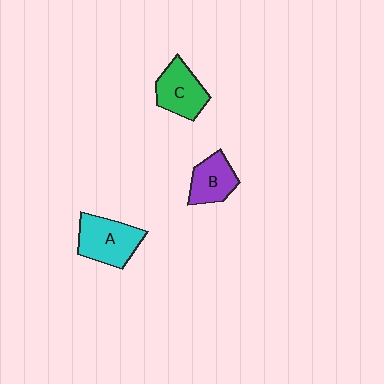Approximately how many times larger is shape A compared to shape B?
Approximately 1.4 times.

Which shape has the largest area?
Shape A (cyan).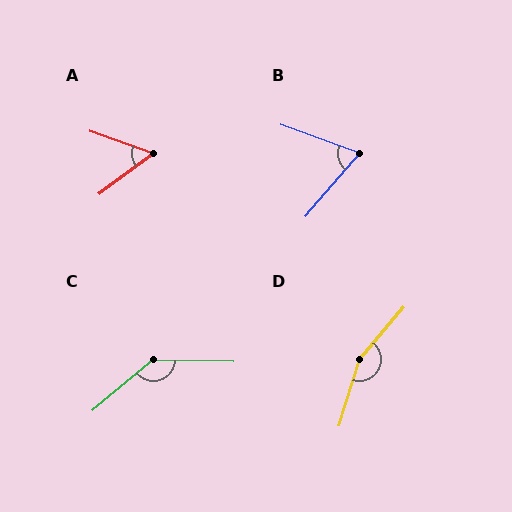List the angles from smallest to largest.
A (56°), B (70°), C (139°), D (156°).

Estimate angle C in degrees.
Approximately 139 degrees.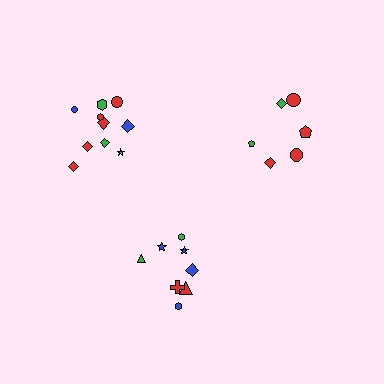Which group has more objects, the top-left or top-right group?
The top-left group.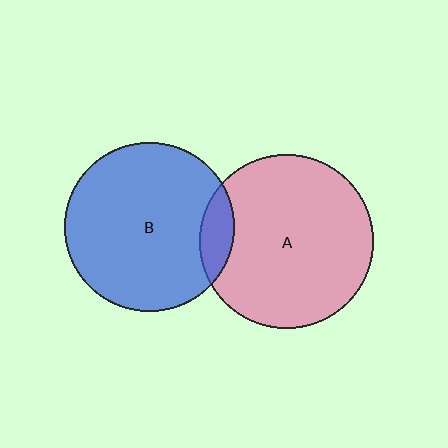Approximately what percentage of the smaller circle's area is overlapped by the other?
Approximately 10%.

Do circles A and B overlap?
Yes.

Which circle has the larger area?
Circle A (pink).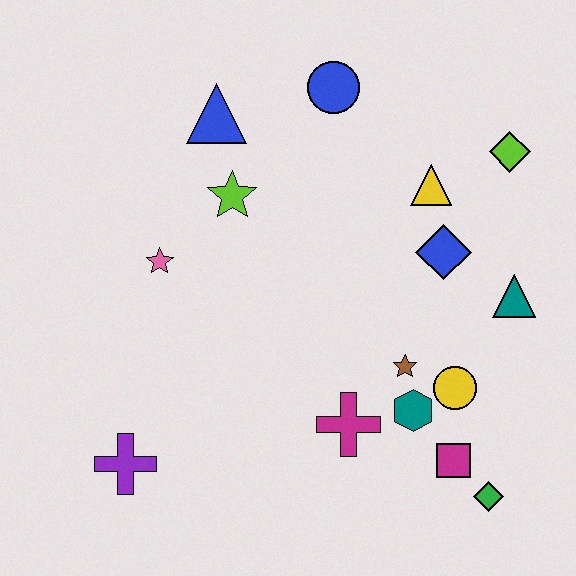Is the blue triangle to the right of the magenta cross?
No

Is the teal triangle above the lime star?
No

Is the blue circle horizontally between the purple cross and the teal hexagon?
Yes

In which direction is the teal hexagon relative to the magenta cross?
The teal hexagon is to the right of the magenta cross.